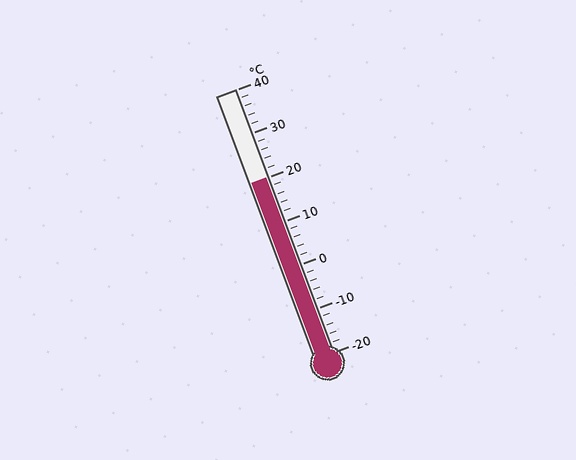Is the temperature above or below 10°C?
The temperature is above 10°C.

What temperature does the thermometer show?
The thermometer shows approximately 20°C.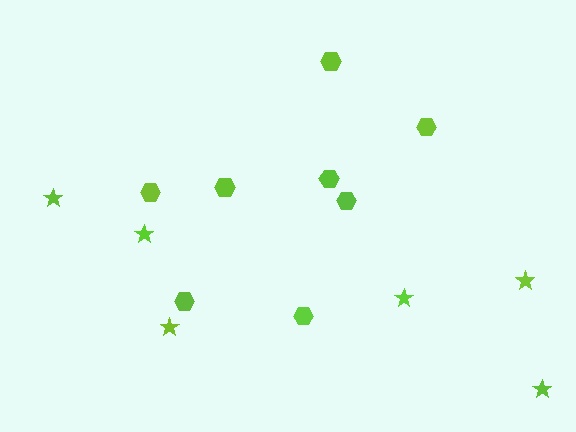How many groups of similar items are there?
There are 2 groups: one group of hexagons (8) and one group of stars (6).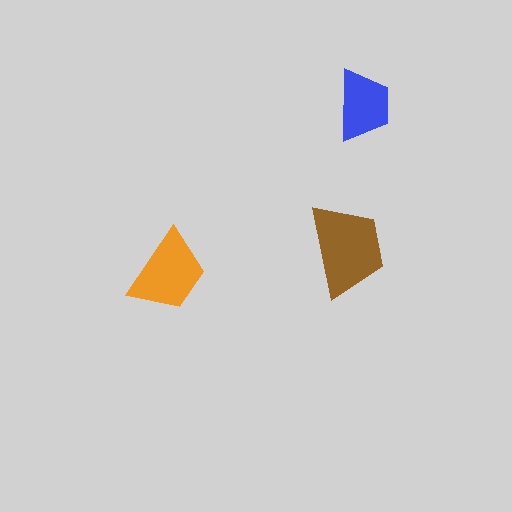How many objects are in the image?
There are 3 objects in the image.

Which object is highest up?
The blue trapezoid is topmost.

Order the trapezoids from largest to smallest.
the brown one, the orange one, the blue one.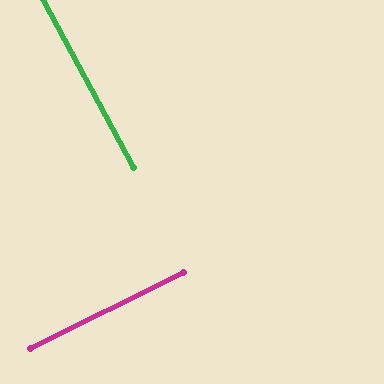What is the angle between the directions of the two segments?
Approximately 88 degrees.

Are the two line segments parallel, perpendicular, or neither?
Perpendicular — they meet at approximately 88°.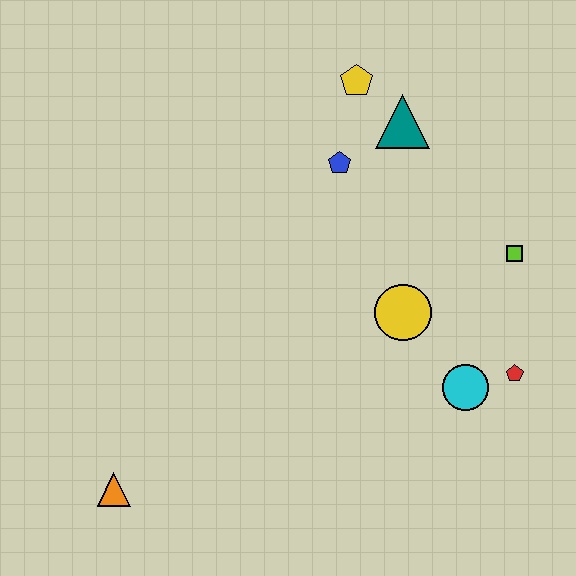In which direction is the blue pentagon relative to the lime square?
The blue pentagon is to the left of the lime square.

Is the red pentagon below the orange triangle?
No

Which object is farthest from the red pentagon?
The orange triangle is farthest from the red pentagon.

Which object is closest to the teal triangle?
The yellow pentagon is closest to the teal triangle.